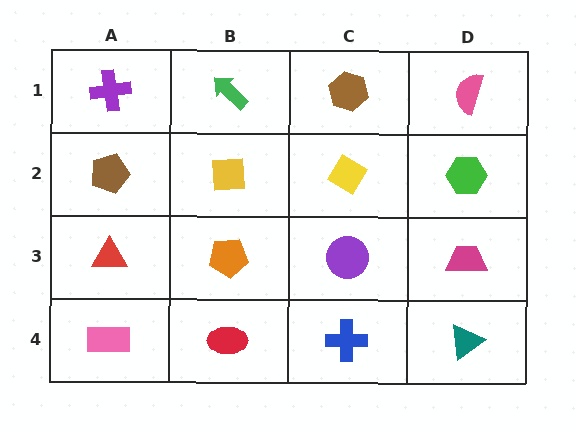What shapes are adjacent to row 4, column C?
A purple circle (row 3, column C), a red ellipse (row 4, column B), a teal triangle (row 4, column D).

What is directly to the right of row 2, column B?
A yellow diamond.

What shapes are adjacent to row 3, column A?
A brown pentagon (row 2, column A), a pink rectangle (row 4, column A), an orange pentagon (row 3, column B).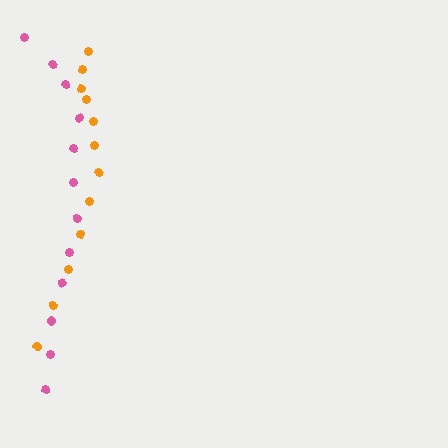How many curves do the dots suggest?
There are 2 distinct paths.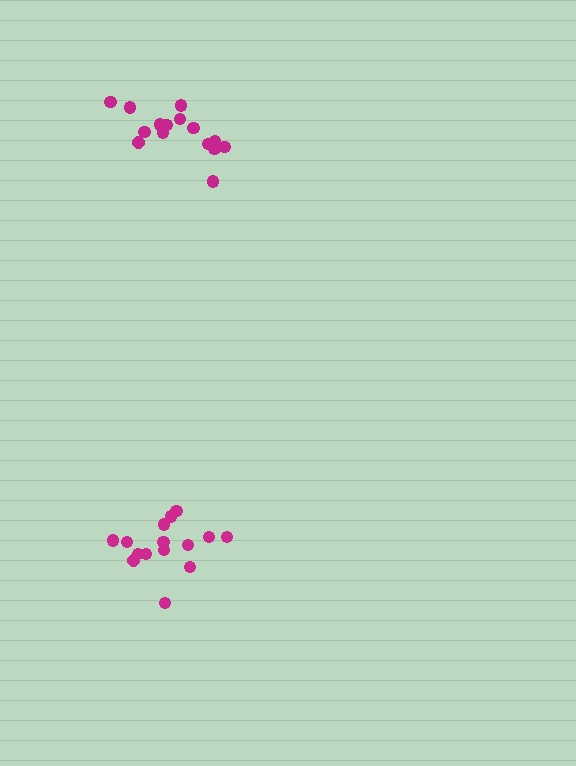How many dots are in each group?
Group 1: 15 dots, Group 2: 15 dots (30 total).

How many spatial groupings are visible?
There are 2 spatial groupings.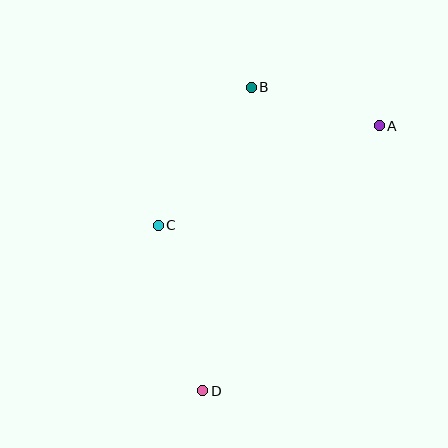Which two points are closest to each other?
Points A and B are closest to each other.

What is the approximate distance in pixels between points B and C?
The distance between B and C is approximately 166 pixels.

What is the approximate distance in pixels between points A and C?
The distance between A and C is approximately 242 pixels.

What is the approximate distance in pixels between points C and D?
The distance between C and D is approximately 172 pixels.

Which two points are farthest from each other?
Points A and D are farthest from each other.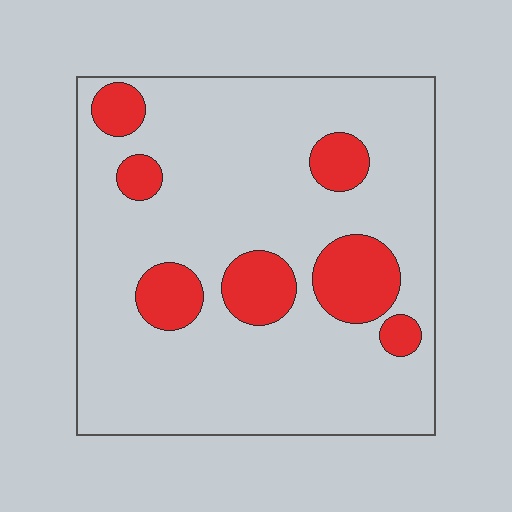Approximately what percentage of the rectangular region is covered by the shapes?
Approximately 20%.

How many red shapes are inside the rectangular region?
7.